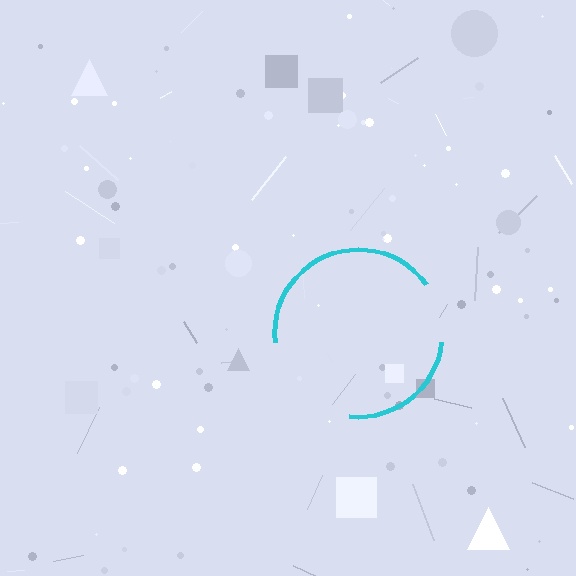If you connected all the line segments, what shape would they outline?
They would outline a circle.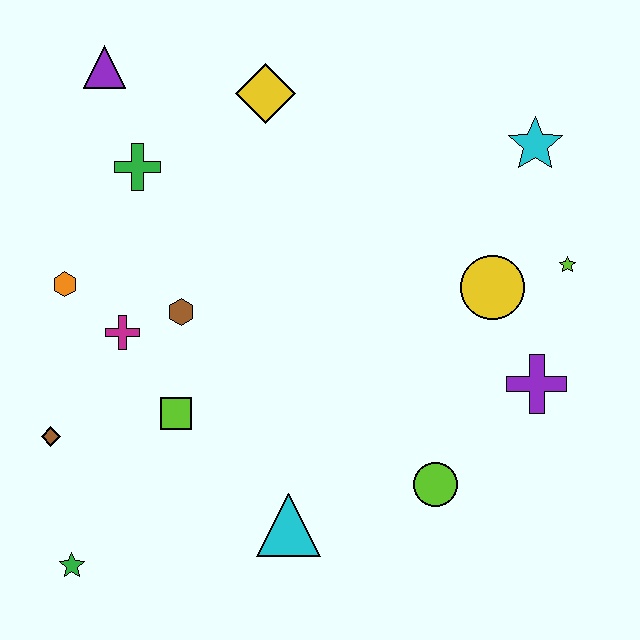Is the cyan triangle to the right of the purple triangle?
Yes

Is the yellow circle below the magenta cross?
No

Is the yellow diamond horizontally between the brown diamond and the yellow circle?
Yes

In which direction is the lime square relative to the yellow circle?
The lime square is to the left of the yellow circle.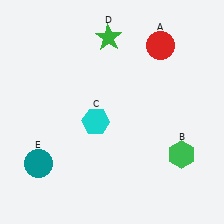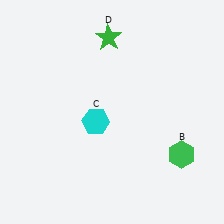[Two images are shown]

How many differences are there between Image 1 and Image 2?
There are 2 differences between the two images.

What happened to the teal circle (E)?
The teal circle (E) was removed in Image 2. It was in the bottom-left area of Image 1.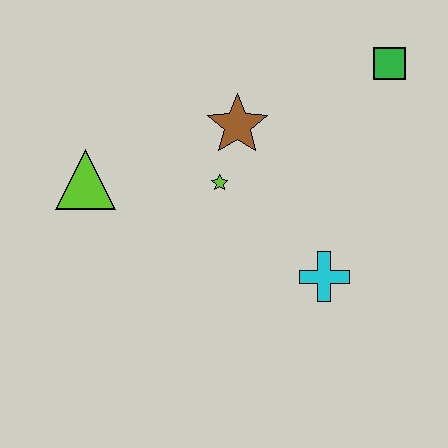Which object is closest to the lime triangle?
The lime star is closest to the lime triangle.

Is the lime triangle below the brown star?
Yes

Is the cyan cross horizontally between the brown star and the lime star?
No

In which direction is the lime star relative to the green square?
The lime star is to the left of the green square.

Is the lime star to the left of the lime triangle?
No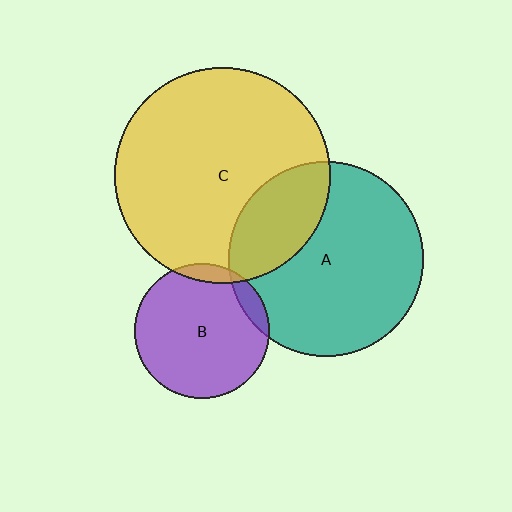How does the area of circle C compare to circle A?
Approximately 1.2 times.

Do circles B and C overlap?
Yes.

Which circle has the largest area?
Circle C (yellow).